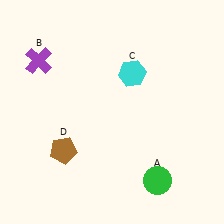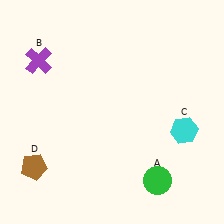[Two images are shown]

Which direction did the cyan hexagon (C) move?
The cyan hexagon (C) moved down.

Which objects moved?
The objects that moved are: the cyan hexagon (C), the brown pentagon (D).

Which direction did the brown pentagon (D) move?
The brown pentagon (D) moved left.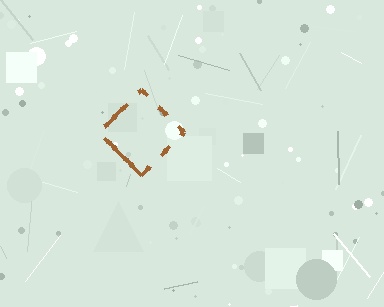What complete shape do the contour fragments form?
The contour fragments form a diamond.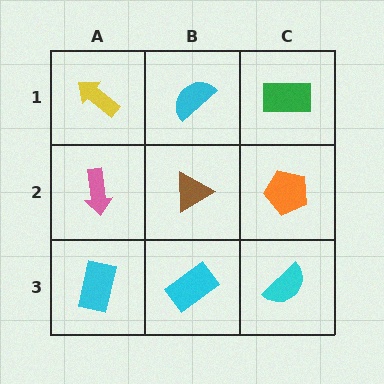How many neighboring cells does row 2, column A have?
3.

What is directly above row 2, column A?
A yellow arrow.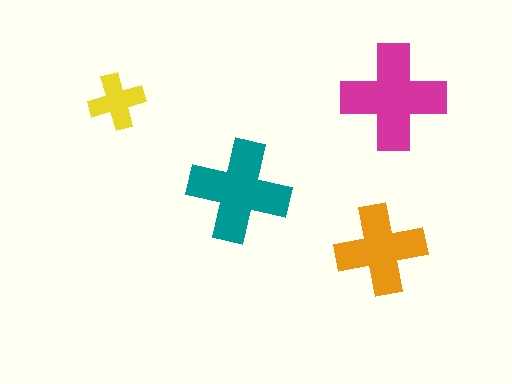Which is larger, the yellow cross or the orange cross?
The orange one.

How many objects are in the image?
There are 4 objects in the image.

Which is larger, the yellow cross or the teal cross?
The teal one.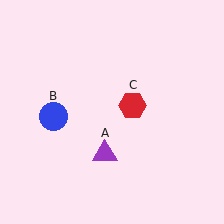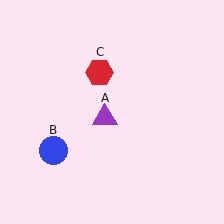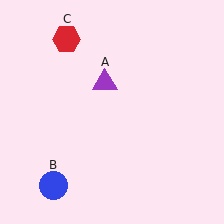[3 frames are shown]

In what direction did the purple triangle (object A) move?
The purple triangle (object A) moved up.